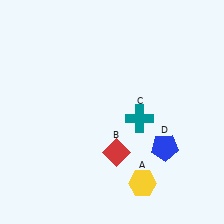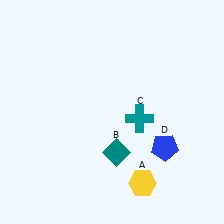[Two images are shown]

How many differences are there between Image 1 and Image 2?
There is 1 difference between the two images.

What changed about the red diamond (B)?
In Image 1, B is red. In Image 2, it changed to teal.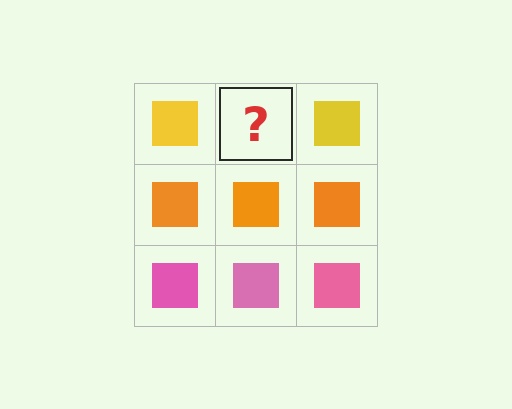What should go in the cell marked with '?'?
The missing cell should contain a yellow square.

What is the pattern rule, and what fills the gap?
The rule is that each row has a consistent color. The gap should be filled with a yellow square.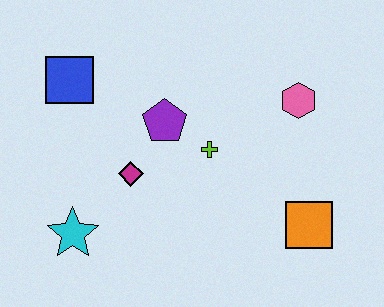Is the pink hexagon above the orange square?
Yes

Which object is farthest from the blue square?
The orange square is farthest from the blue square.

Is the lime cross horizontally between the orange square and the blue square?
Yes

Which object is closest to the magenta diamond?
The purple pentagon is closest to the magenta diamond.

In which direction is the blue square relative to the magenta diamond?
The blue square is above the magenta diamond.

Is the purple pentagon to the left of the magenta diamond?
No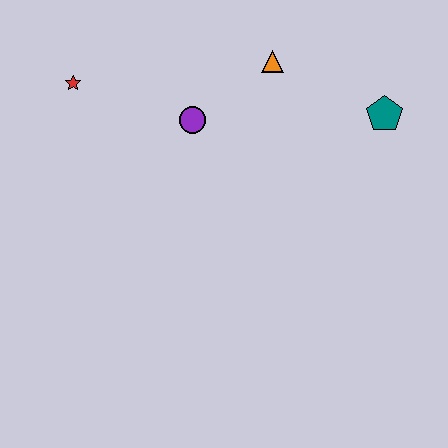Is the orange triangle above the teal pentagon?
Yes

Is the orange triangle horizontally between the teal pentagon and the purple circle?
Yes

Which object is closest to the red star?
The purple circle is closest to the red star.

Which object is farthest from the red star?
The teal pentagon is farthest from the red star.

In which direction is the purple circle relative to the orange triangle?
The purple circle is to the left of the orange triangle.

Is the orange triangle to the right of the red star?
Yes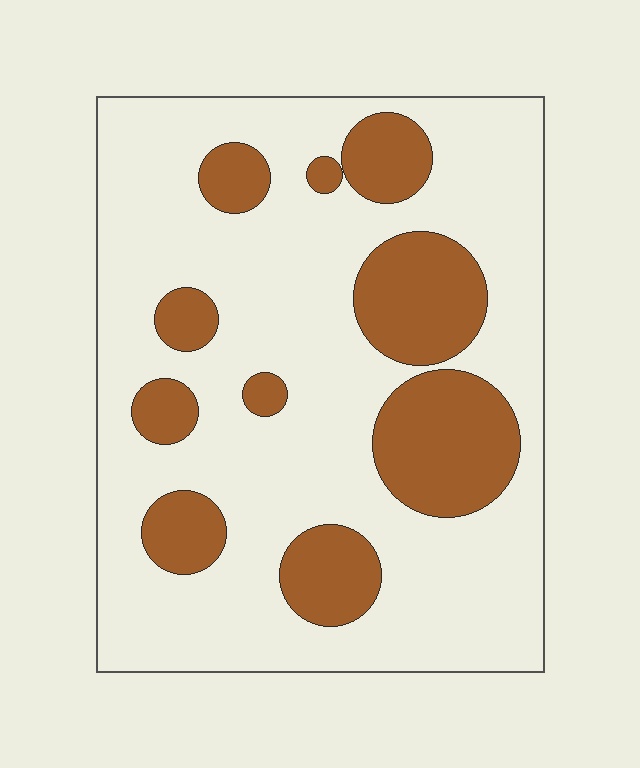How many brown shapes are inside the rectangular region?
10.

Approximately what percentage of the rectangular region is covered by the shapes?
Approximately 25%.